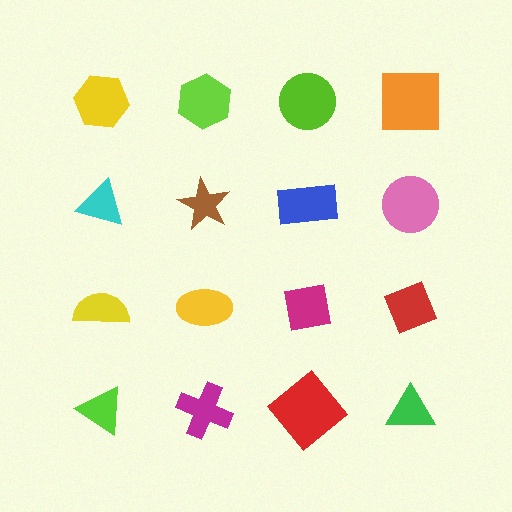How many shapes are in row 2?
4 shapes.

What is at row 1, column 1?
A yellow hexagon.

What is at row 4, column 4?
A green triangle.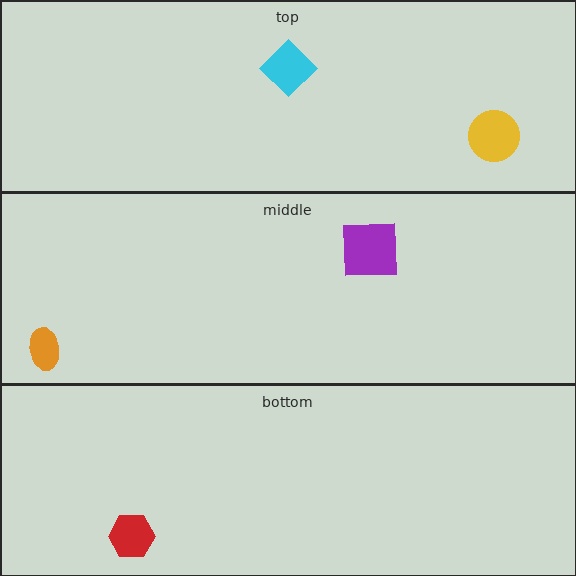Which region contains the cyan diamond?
The top region.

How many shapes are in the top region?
2.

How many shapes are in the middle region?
2.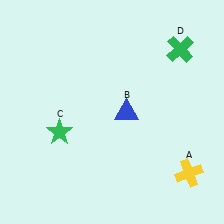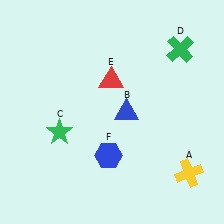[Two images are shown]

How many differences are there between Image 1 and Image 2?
There are 2 differences between the two images.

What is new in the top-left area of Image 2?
A red triangle (E) was added in the top-left area of Image 2.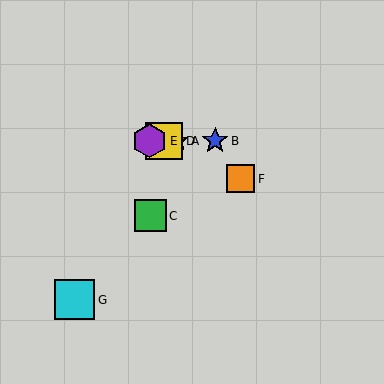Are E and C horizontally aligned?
No, E is at y≈141 and C is at y≈216.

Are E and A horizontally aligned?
Yes, both are at y≈141.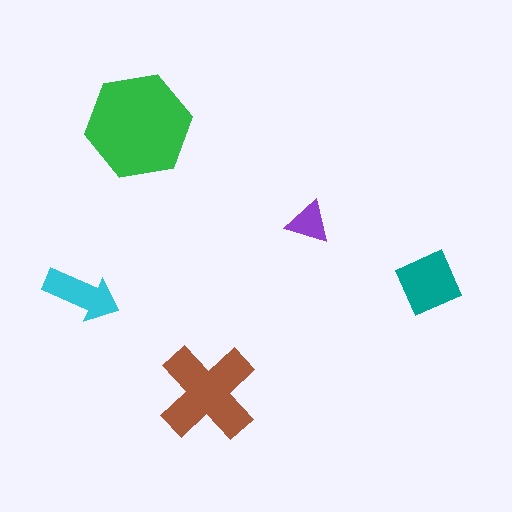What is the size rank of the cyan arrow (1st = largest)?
4th.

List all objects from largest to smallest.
The green hexagon, the brown cross, the teal square, the cyan arrow, the purple triangle.